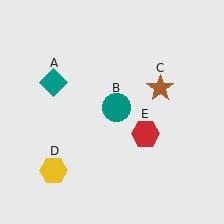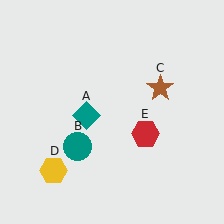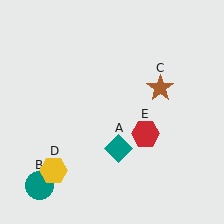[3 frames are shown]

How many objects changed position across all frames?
2 objects changed position: teal diamond (object A), teal circle (object B).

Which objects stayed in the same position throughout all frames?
Brown star (object C) and yellow hexagon (object D) and red hexagon (object E) remained stationary.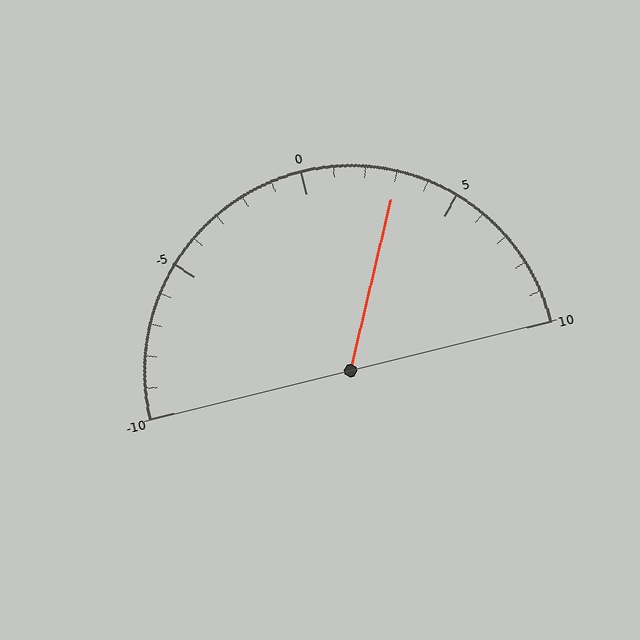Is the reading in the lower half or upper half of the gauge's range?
The reading is in the upper half of the range (-10 to 10).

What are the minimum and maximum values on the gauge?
The gauge ranges from -10 to 10.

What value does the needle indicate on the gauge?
The needle indicates approximately 3.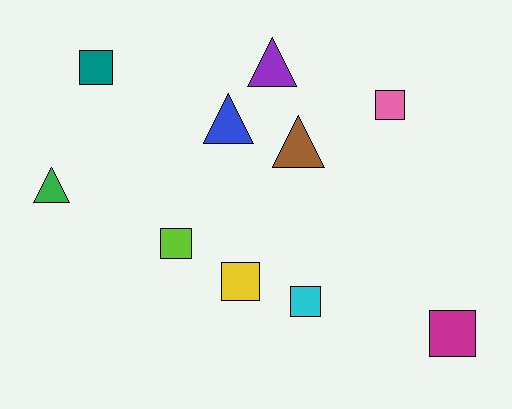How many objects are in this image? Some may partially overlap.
There are 10 objects.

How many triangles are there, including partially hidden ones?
There are 4 triangles.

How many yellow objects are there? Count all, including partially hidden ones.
There is 1 yellow object.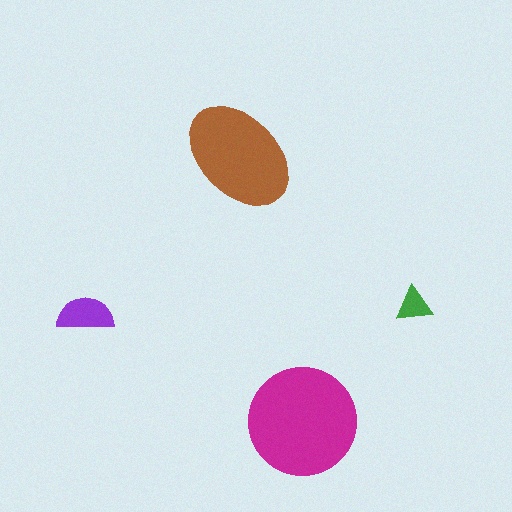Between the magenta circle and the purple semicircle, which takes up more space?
The magenta circle.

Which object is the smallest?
The green triangle.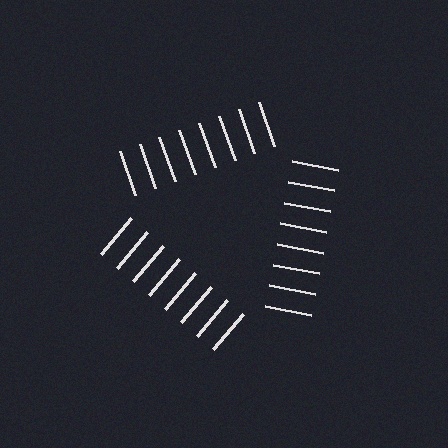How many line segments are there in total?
24 — 8 along each of the 3 edges.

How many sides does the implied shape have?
3 sides — the line-ends trace a triangle.